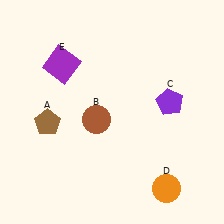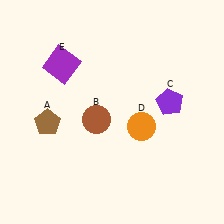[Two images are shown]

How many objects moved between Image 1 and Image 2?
1 object moved between the two images.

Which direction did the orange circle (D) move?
The orange circle (D) moved up.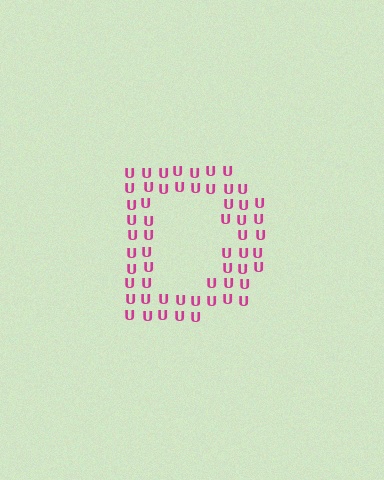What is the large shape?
The large shape is the letter D.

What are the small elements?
The small elements are letter U's.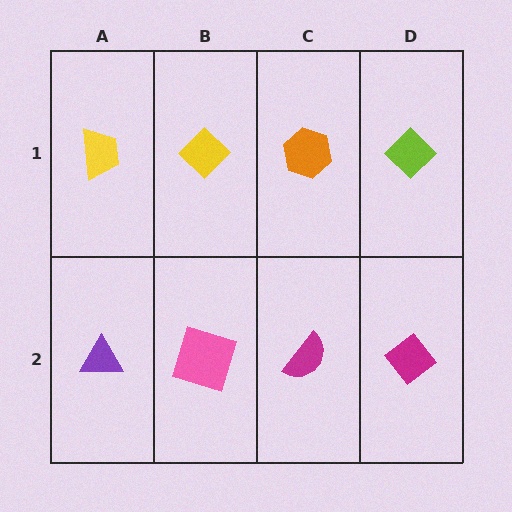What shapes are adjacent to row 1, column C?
A magenta semicircle (row 2, column C), a yellow diamond (row 1, column B), a lime diamond (row 1, column D).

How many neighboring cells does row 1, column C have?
3.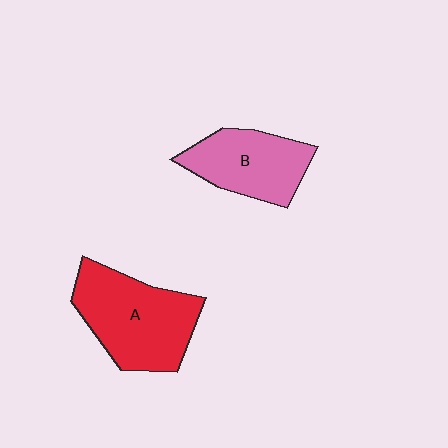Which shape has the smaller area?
Shape B (pink).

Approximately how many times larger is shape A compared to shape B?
Approximately 1.3 times.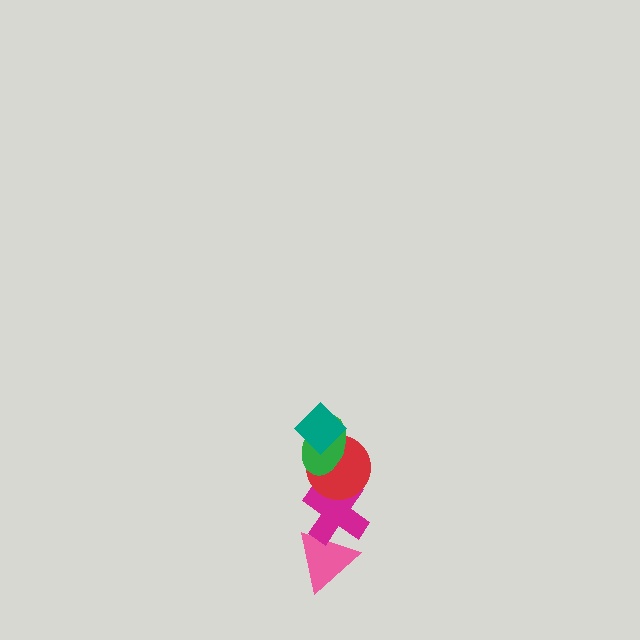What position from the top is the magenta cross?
The magenta cross is 4th from the top.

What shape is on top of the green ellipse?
The teal diamond is on top of the green ellipse.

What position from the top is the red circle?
The red circle is 3rd from the top.